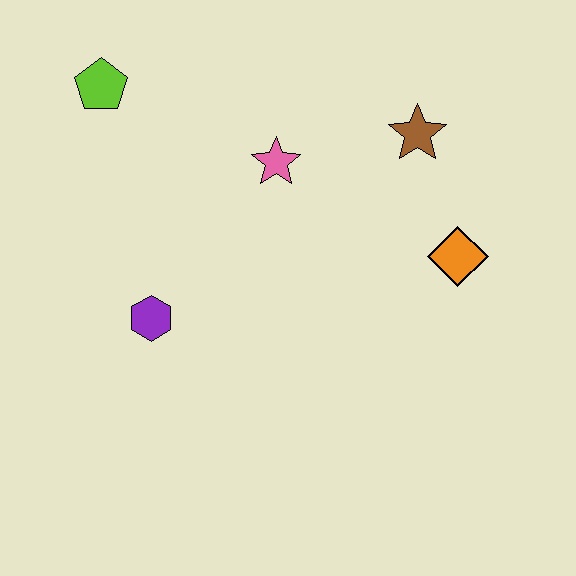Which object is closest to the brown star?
The orange diamond is closest to the brown star.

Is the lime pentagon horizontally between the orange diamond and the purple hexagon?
No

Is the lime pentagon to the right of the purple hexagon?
No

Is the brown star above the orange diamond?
Yes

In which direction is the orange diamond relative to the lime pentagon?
The orange diamond is to the right of the lime pentagon.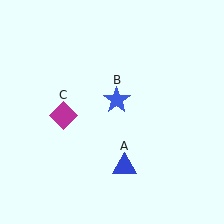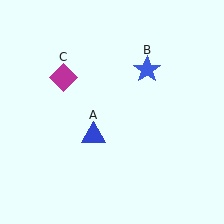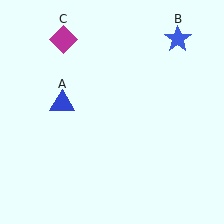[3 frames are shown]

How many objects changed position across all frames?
3 objects changed position: blue triangle (object A), blue star (object B), magenta diamond (object C).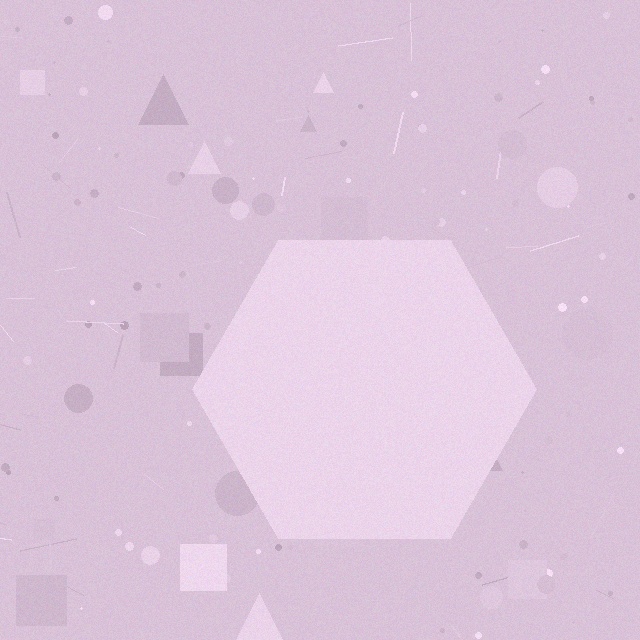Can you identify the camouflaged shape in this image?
The camouflaged shape is a hexagon.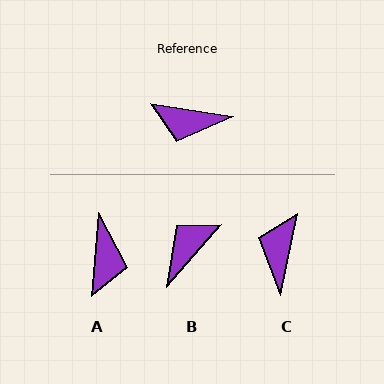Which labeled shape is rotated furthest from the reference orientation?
B, about 122 degrees away.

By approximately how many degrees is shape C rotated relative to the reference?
Approximately 92 degrees clockwise.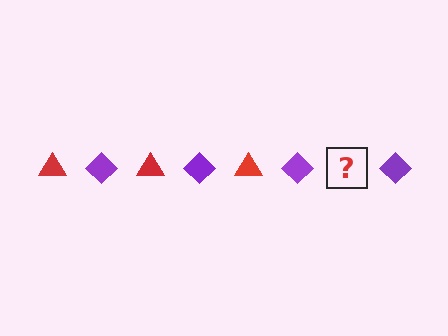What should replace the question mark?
The question mark should be replaced with a red triangle.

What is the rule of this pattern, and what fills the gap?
The rule is that the pattern alternates between red triangle and purple diamond. The gap should be filled with a red triangle.